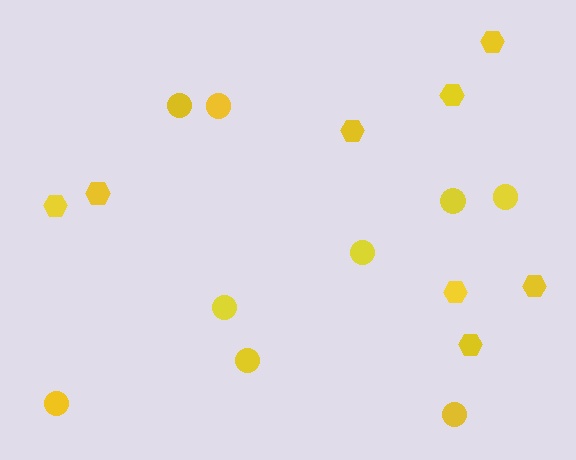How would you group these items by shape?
There are 2 groups: one group of circles (9) and one group of hexagons (8).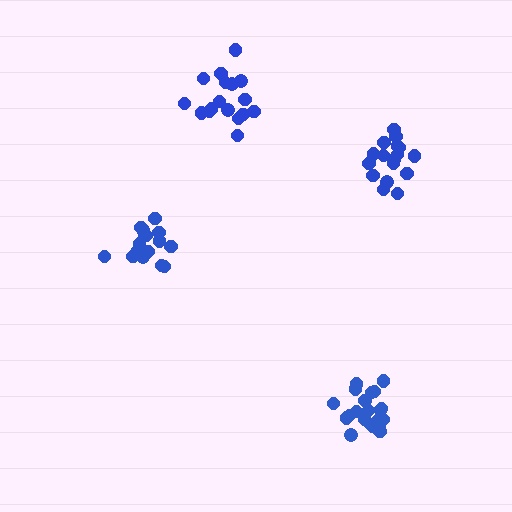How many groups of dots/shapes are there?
There are 4 groups.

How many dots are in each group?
Group 1: 17 dots, Group 2: 21 dots, Group 3: 16 dots, Group 4: 17 dots (71 total).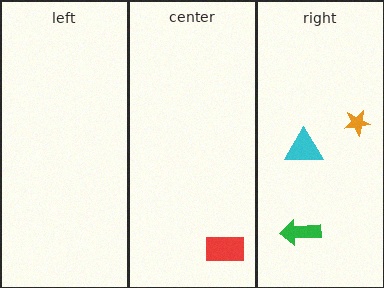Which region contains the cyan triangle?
The right region.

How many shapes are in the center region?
1.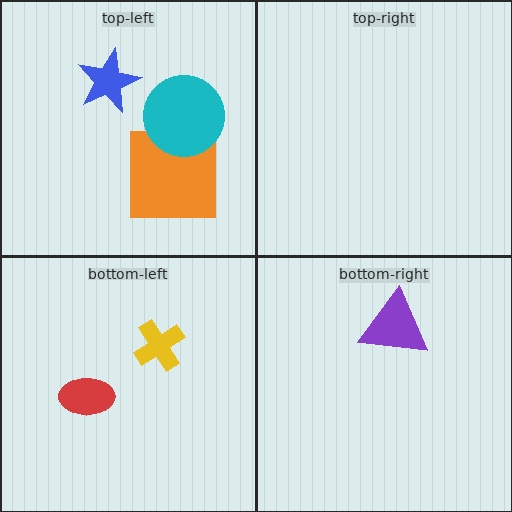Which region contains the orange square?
The top-left region.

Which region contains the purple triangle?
The bottom-right region.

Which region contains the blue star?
The top-left region.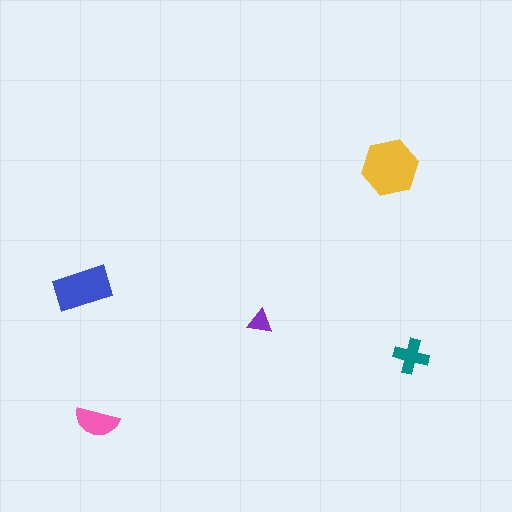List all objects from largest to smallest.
The yellow hexagon, the blue rectangle, the pink semicircle, the teal cross, the purple triangle.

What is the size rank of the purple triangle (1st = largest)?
5th.